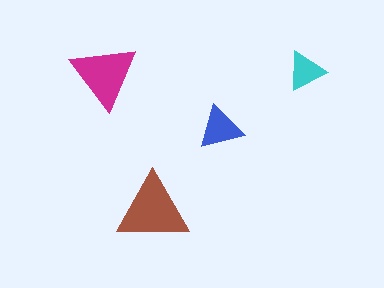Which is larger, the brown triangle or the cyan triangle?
The brown one.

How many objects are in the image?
There are 4 objects in the image.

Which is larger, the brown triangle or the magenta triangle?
The brown one.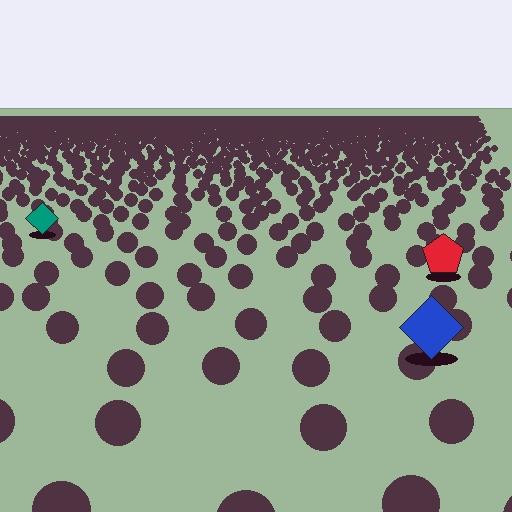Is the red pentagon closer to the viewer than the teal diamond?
Yes. The red pentagon is closer — you can tell from the texture gradient: the ground texture is coarser near it.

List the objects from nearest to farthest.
From nearest to farthest: the blue diamond, the red pentagon, the teal diamond.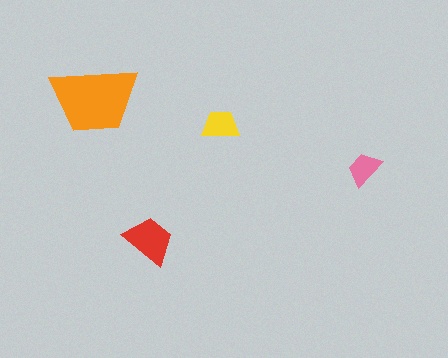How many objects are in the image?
There are 4 objects in the image.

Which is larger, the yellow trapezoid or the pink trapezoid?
The yellow one.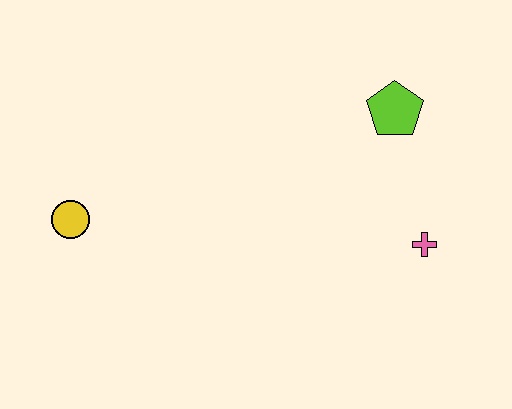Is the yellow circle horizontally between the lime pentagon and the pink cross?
No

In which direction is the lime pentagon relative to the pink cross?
The lime pentagon is above the pink cross.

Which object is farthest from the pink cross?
The yellow circle is farthest from the pink cross.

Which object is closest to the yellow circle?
The lime pentagon is closest to the yellow circle.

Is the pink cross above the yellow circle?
No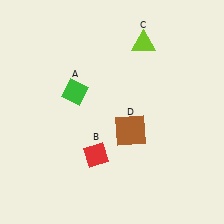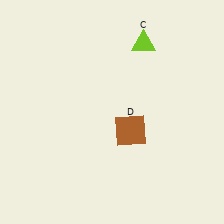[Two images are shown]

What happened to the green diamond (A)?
The green diamond (A) was removed in Image 2. It was in the top-left area of Image 1.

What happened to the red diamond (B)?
The red diamond (B) was removed in Image 2. It was in the bottom-left area of Image 1.